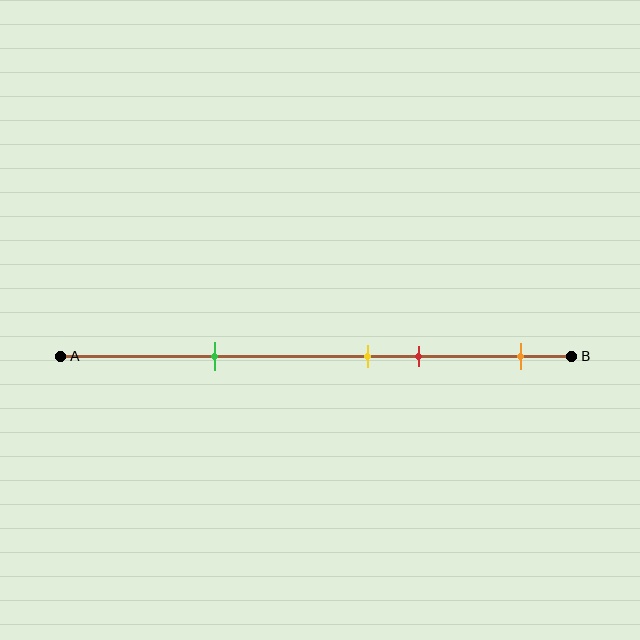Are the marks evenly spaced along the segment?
No, the marks are not evenly spaced.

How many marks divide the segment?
There are 4 marks dividing the segment.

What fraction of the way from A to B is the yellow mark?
The yellow mark is approximately 60% (0.6) of the way from A to B.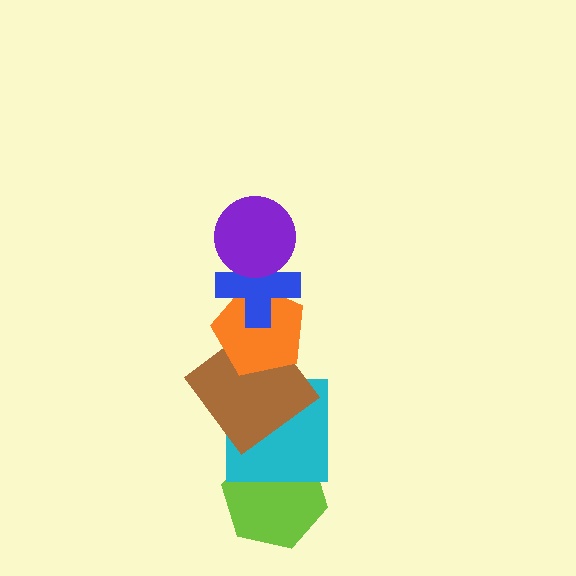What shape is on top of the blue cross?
The purple circle is on top of the blue cross.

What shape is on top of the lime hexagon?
The cyan square is on top of the lime hexagon.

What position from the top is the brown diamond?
The brown diamond is 4th from the top.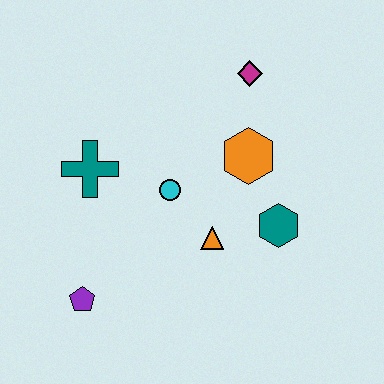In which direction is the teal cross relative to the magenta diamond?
The teal cross is to the left of the magenta diamond.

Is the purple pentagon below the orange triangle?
Yes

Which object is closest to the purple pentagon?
The teal cross is closest to the purple pentagon.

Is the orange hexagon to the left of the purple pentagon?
No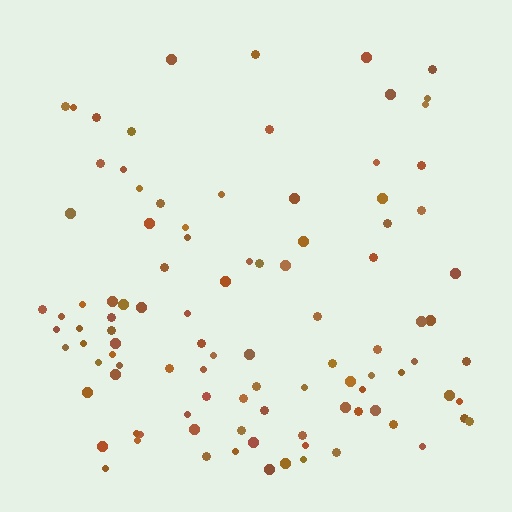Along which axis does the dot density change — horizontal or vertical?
Vertical.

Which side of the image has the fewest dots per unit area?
The top.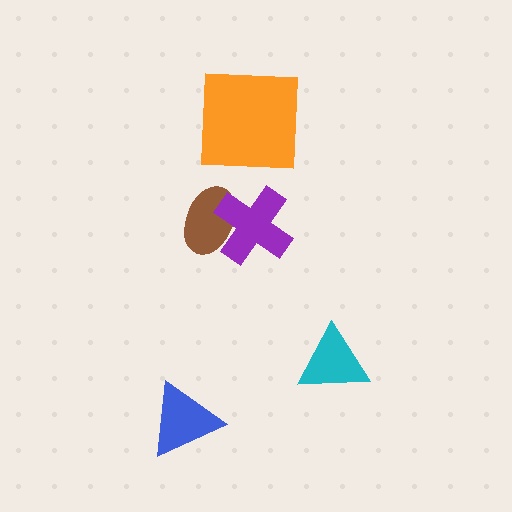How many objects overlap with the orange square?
0 objects overlap with the orange square.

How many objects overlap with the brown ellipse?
1 object overlaps with the brown ellipse.